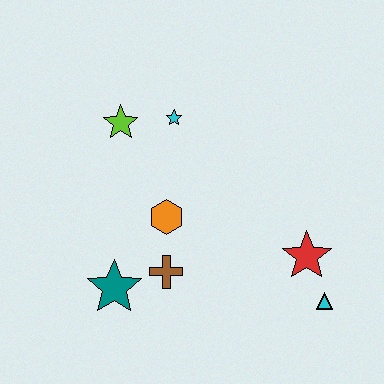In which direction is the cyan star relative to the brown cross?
The cyan star is above the brown cross.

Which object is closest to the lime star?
The cyan star is closest to the lime star.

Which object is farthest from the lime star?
The cyan triangle is farthest from the lime star.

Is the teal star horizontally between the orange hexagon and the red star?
No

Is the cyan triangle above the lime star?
No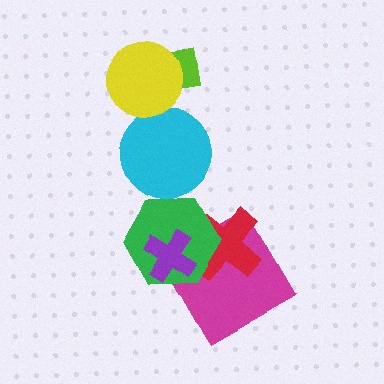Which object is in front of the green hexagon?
The purple cross is in front of the green hexagon.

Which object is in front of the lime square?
The yellow circle is in front of the lime square.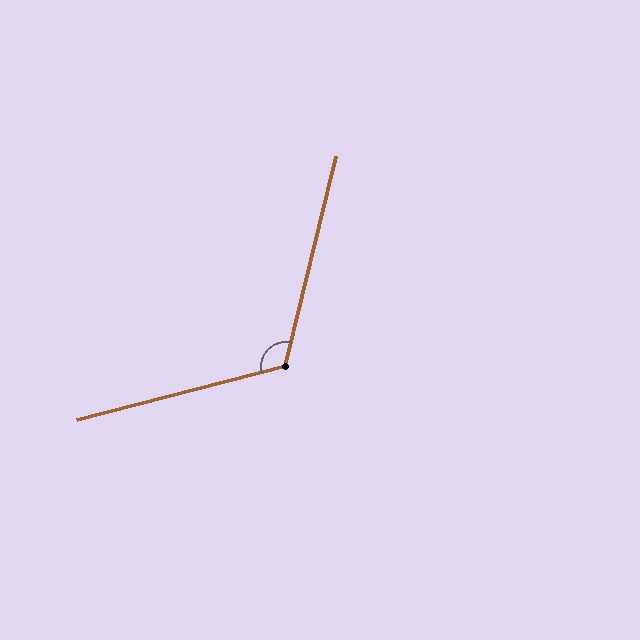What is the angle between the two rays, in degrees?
Approximately 118 degrees.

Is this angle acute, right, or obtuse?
It is obtuse.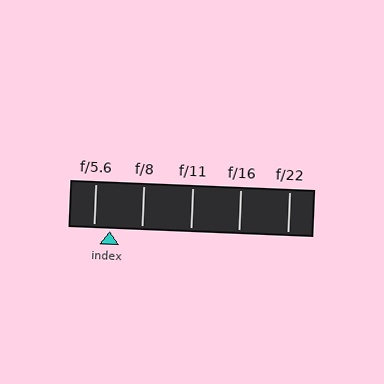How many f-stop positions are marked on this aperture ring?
There are 5 f-stop positions marked.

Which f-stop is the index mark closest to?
The index mark is closest to f/5.6.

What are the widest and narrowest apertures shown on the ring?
The widest aperture shown is f/5.6 and the narrowest is f/22.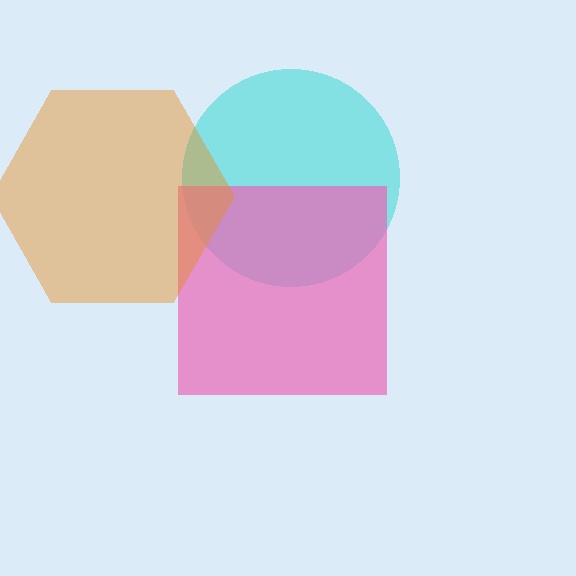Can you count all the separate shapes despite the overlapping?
Yes, there are 3 separate shapes.